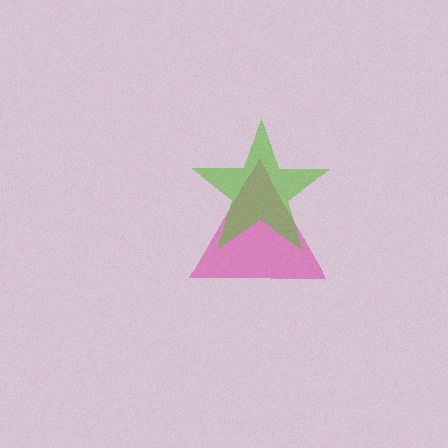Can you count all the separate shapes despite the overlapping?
Yes, there are 2 separate shapes.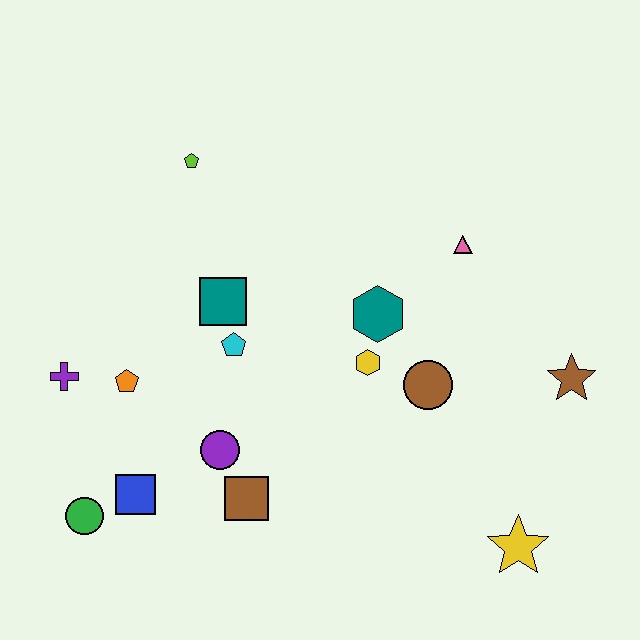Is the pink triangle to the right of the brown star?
No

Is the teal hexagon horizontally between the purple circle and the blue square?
No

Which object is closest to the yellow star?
The brown star is closest to the yellow star.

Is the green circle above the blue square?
No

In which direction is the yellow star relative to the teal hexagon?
The yellow star is below the teal hexagon.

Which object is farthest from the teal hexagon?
The green circle is farthest from the teal hexagon.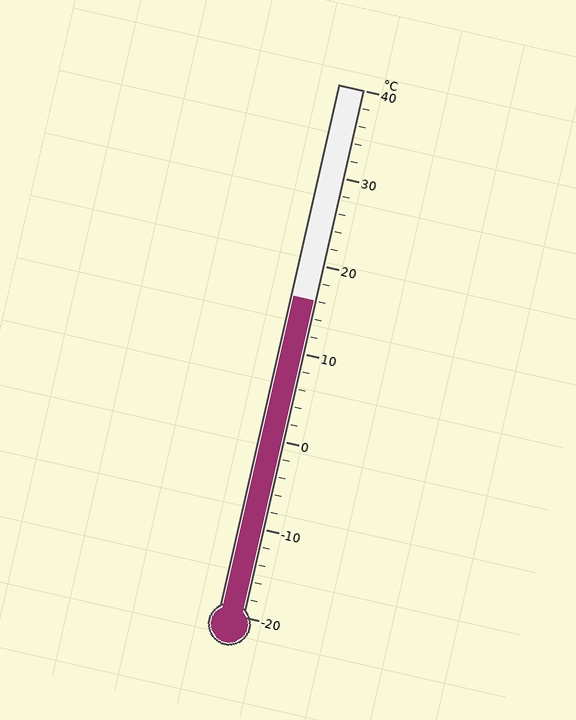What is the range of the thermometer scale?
The thermometer scale ranges from -20°C to 40°C.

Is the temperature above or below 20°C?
The temperature is below 20°C.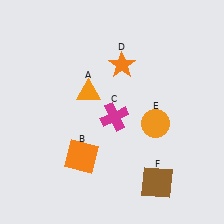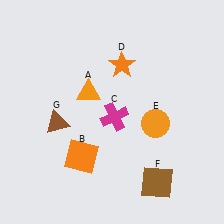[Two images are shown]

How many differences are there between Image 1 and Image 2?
There is 1 difference between the two images.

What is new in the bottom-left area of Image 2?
A brown triangle (G) was added in the bottom-left area of Image 2.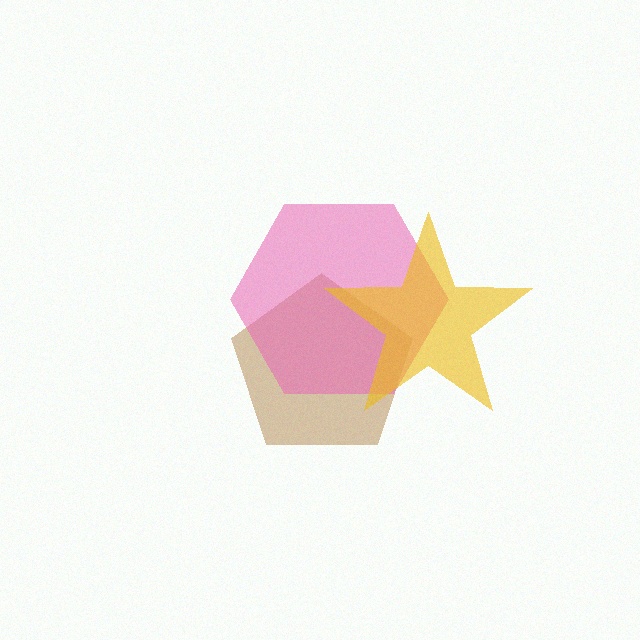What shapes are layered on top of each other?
The layered shapes are: a brown pentagon, a pink hexagon, a yellow star.